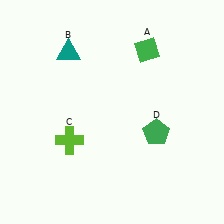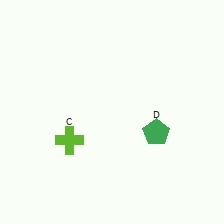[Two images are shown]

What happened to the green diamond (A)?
The green diamond (A) was removed in Image 2. It was in the top-right area of Image 1.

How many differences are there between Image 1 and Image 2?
There are 2 differences between the two images.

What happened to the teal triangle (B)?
The teal triangle (B) was removed in Image 2. It was in the top-left area of Image 1.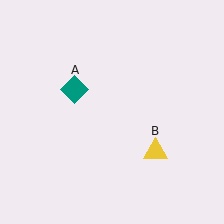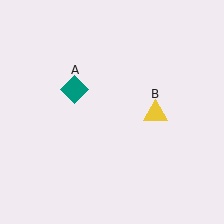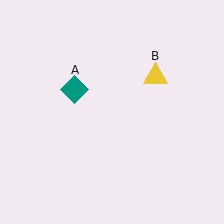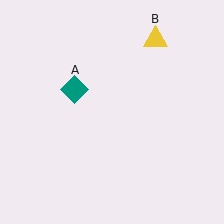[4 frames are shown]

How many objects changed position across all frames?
1 object changed position: yellow triangle (object B).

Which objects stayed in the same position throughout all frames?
Teal diamond (object A) remained stationary.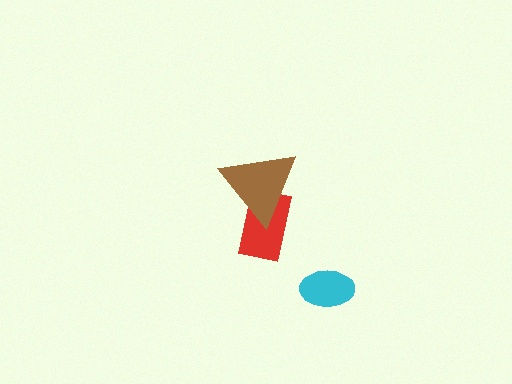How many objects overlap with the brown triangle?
1 object overlaps with the brown triangle.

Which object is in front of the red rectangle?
The brown triangle is in front of the red rectangle.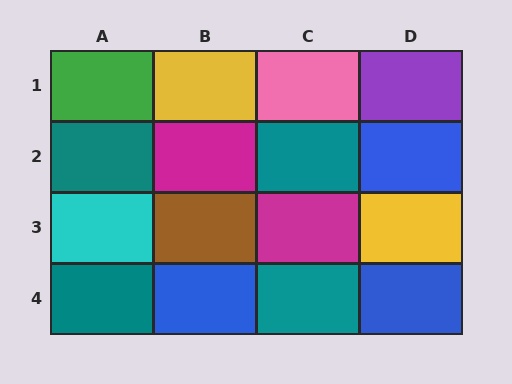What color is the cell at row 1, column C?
Pink.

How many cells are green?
1 cell is green.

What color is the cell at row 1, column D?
Purple.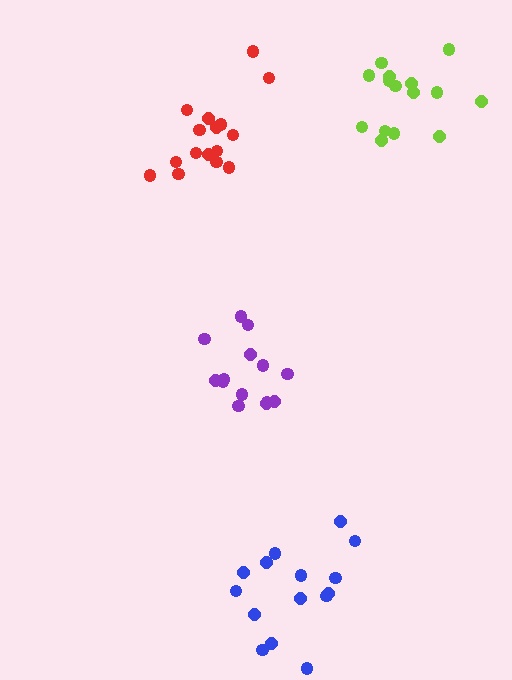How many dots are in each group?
Group 1: 15 dots, Group 2: 14 dots, Group 3: 16 dots, Group 4: 15 dots (60 total).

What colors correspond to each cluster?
The clusters are colored: blue, purple, red, lime.